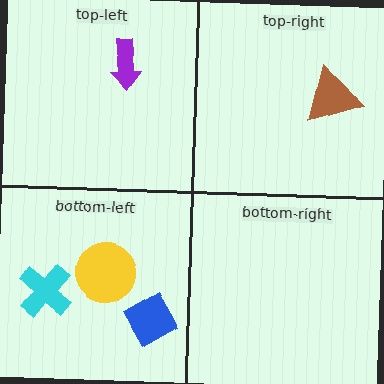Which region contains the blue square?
The bottom-left region.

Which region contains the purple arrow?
The top-left region.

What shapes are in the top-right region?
The brown triangle.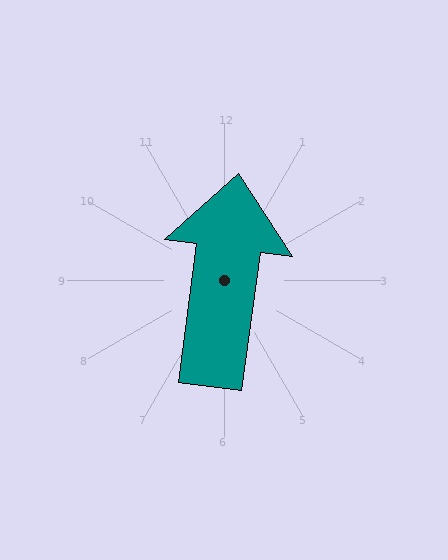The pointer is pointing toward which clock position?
Roughly 12 o'clock.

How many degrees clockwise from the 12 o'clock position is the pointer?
Approximately 8 degrees.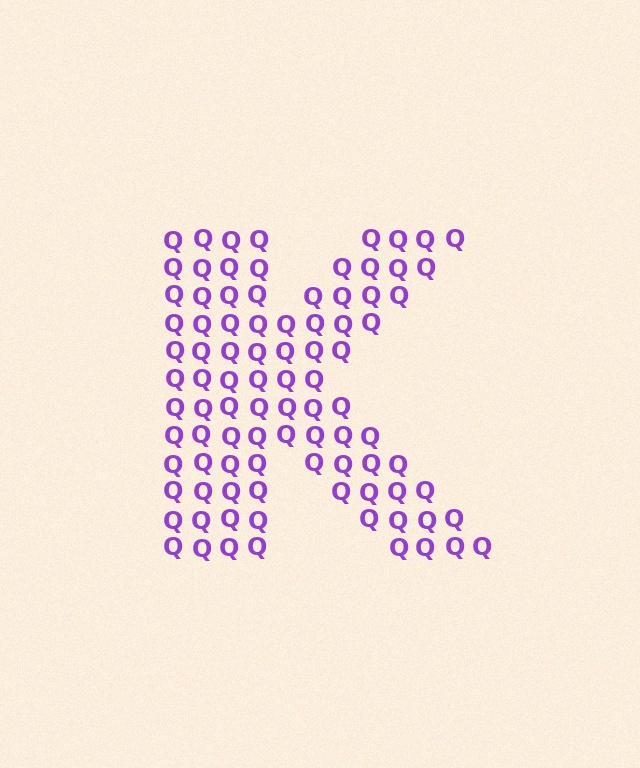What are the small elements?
The small elements are letter Q's.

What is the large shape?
The large shape is the letter K.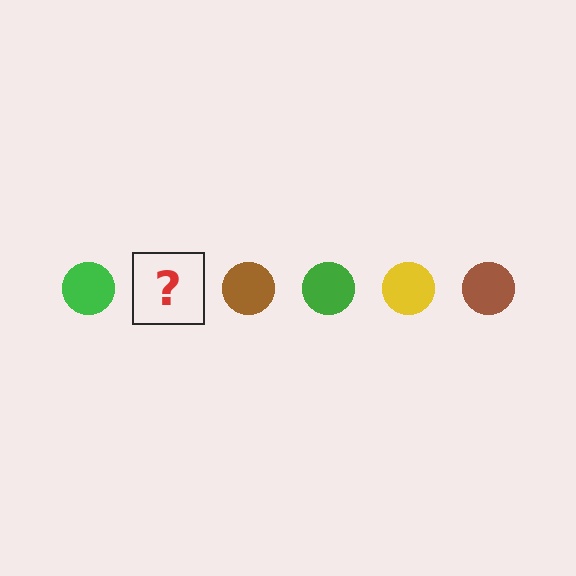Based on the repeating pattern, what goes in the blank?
The blank should be a yellow circle.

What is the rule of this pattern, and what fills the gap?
The rule is that the pattern cycles through green, yellow, brown circles. The gap should be filled with a yellow circle.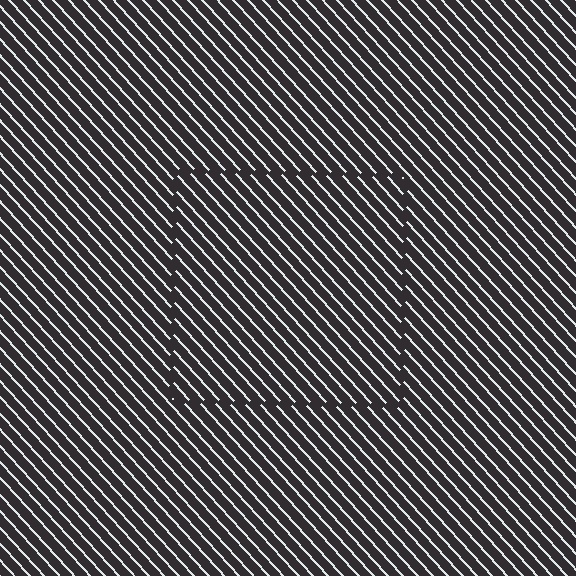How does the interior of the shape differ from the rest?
The interior of the shape contains the same grating, shifted by half a period — the contour is defined by the phase discontinuity where line-ends from the inner and outer gratings abut.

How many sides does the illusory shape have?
4 sides — the line-ends trace a square.